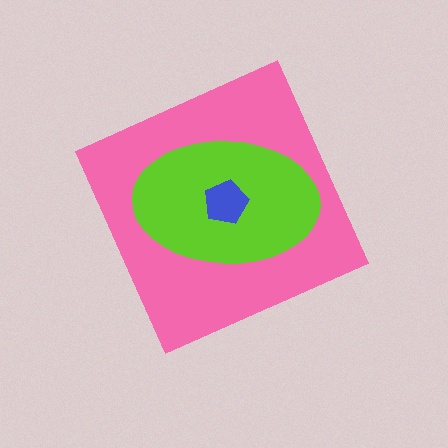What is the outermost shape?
The pink diamond.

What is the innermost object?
The blue pentagon.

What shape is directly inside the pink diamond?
The lime ellipse.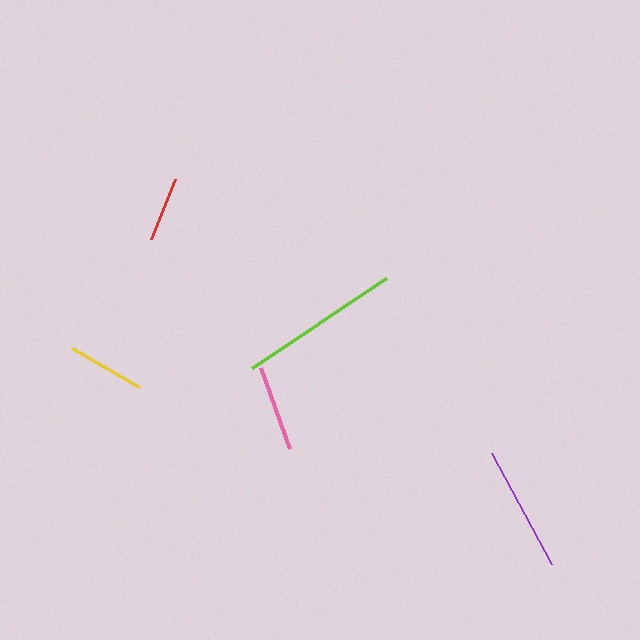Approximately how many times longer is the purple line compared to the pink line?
The purple line is approximately 1.5 times the length of the pink line.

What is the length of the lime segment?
The lime segment is approximately 162 pixels long.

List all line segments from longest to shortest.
From longest to shortest: lime, purple, pink, yellow, red.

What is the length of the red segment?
The red segment is approximately 65 pixels long.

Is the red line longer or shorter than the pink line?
The pink line is longer than the red line.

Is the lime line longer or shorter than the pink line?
The lime line is longer than the pink line.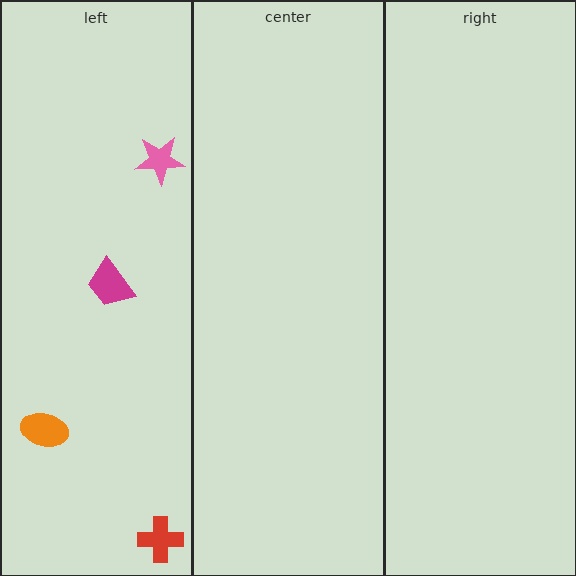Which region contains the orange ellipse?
The left region.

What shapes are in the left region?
The orange ellipse, the magenta trapezoid, the pink star, the red cross.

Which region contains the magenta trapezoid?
The left region.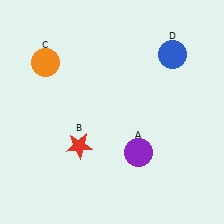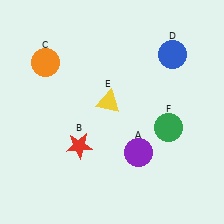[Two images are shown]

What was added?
A yellow triangle (E), a green circle (F) were added in Image 2.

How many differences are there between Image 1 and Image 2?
There are 2 differences between the two images.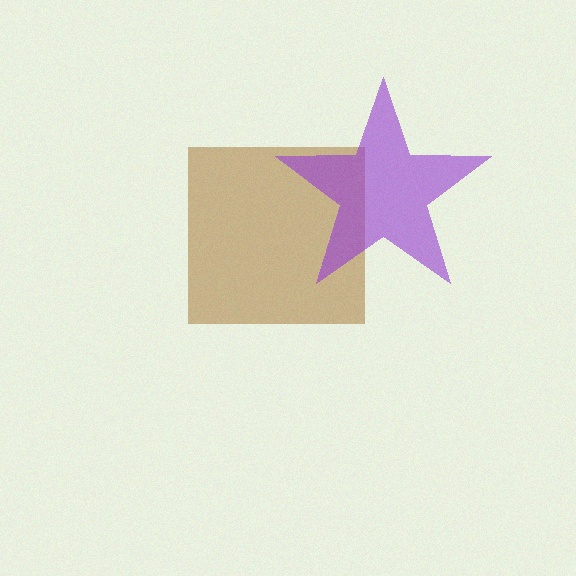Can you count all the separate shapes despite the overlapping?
Yes, there are 2 separate shapes.